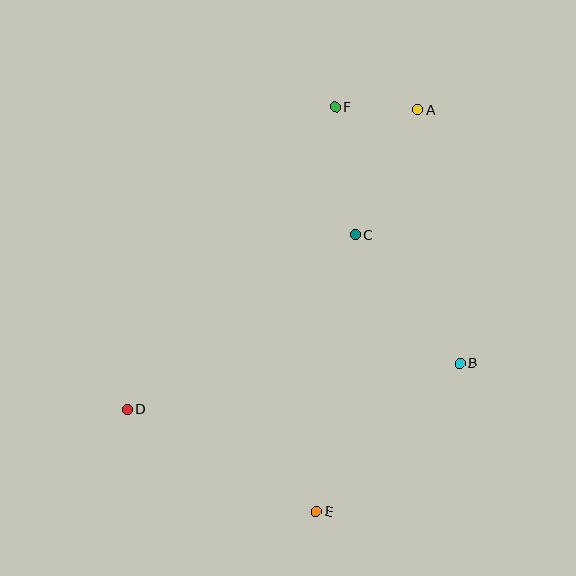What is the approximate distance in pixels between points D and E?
The distance between D and E is approximately 215 pixels.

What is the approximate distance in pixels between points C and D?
The distance between C and D is approximately 287 pixels.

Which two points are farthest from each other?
Points A and D are farthest from each other.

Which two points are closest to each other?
Points A and F are closest to each other.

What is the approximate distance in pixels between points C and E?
The distance between C and E is approximately 280 pixels.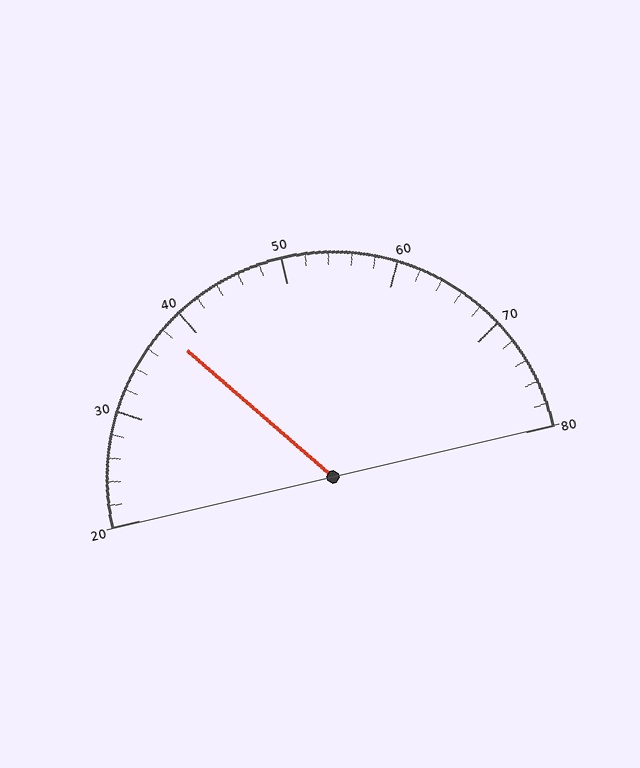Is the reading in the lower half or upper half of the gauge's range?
The reading is in the lower half of the range (20 to 80).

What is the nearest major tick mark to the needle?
The nearest major tick mark is 40.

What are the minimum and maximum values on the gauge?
The gauge ranges from 20 to 80.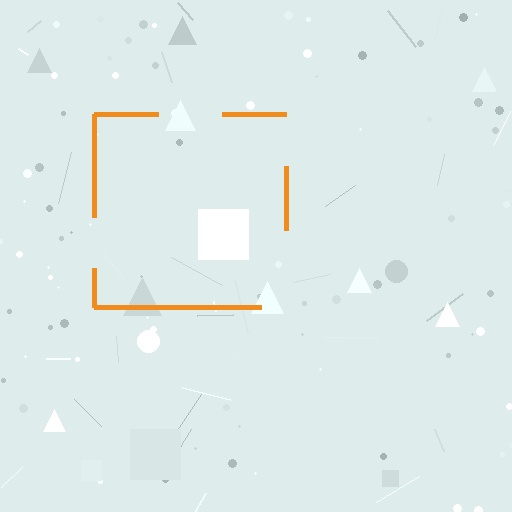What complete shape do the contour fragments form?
The contour fragments form a square.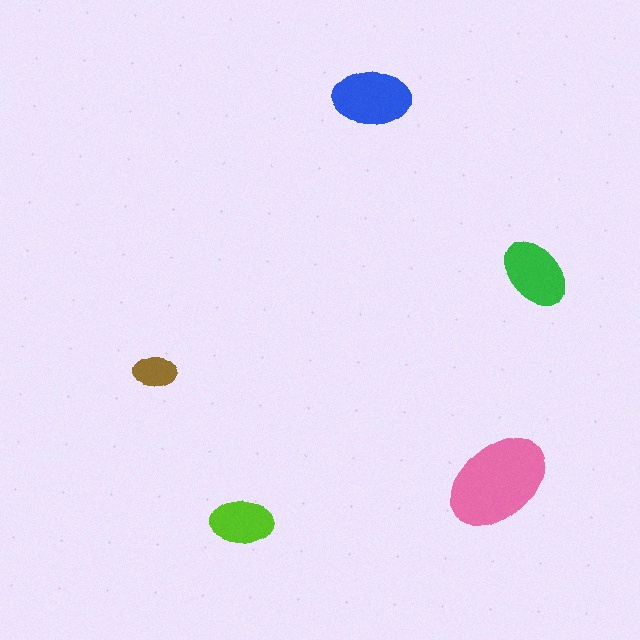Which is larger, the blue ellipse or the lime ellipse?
The blue one.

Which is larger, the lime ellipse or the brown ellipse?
The lime one.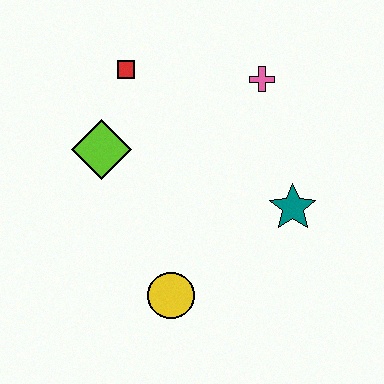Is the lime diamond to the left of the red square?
Yes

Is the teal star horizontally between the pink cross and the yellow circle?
No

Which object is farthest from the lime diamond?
The teal star is farthest from the lime diamond.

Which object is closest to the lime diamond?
The red square is closest to the lime diamond.